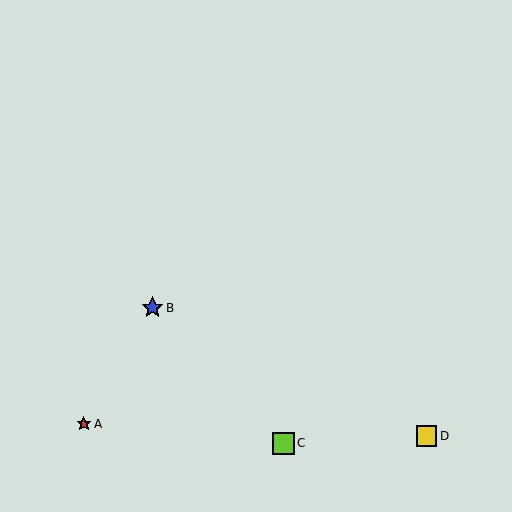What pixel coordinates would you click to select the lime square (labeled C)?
Click at (283, 443) to select the lime square C.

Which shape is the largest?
The lime square (labeled C) is the largest.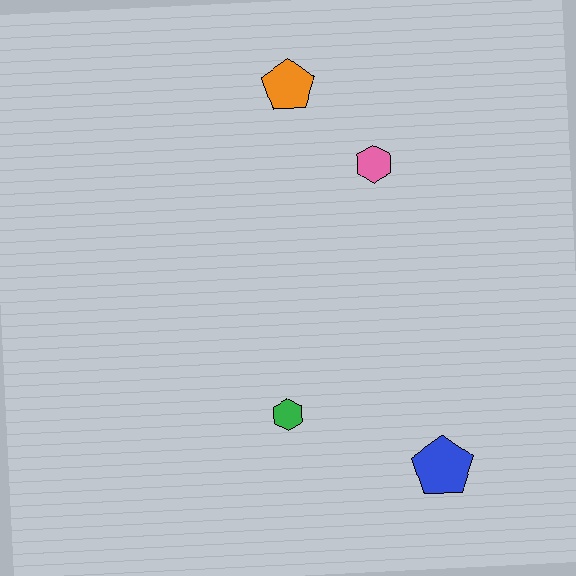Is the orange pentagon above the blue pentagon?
Yes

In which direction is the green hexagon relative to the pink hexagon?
The green hexagon is below the pink hexagon.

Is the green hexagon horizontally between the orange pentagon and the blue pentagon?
No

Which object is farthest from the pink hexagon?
The blue pentagon is farthest from the pink hexagon.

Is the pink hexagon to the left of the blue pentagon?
Yes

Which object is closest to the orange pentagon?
The pink hexagon is closest to the orange pentagon.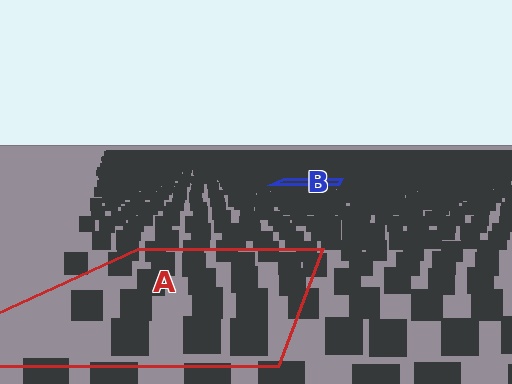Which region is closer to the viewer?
Region A is closer. The texture elements there are larger and more spread out.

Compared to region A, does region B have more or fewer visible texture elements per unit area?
Region B has more texture elements per unit area — they are packed more densely because it is farther away.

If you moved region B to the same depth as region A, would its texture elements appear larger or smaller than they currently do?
They would appear larger. At a closer depth, the same texture elements are projected at a bigger on-screen size.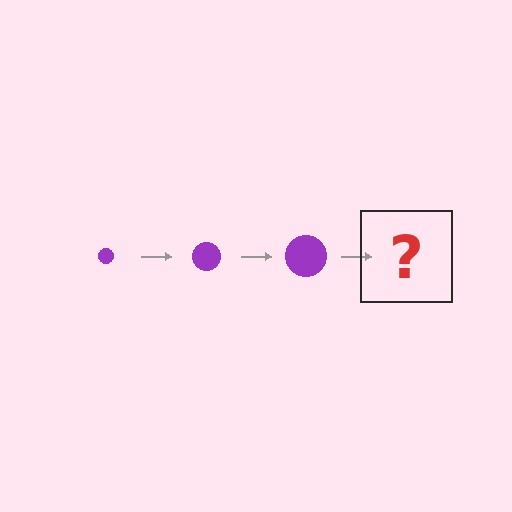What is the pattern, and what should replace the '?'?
The pattern is that the circle gets progressively larger each step. The '?' should be a purple circle, larger than the previous one.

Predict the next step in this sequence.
The next step is a purple circle, larger than the previous one.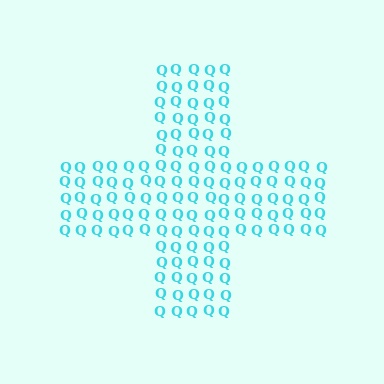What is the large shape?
The large shape is a cross.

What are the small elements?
The small elements are letter Q's.